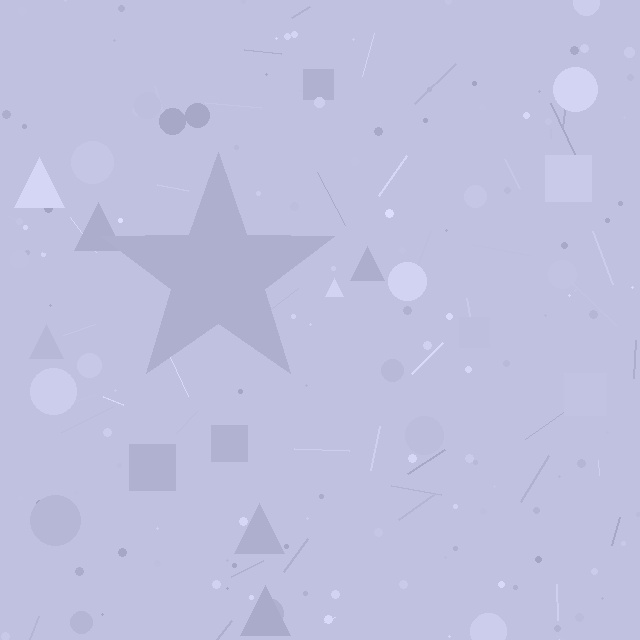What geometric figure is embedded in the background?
A star is embedded in the background.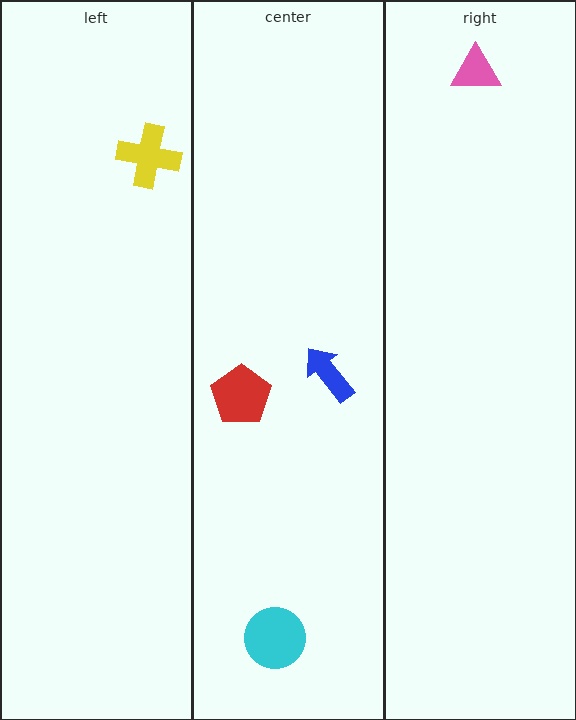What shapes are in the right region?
The pink triangle.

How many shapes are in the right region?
1.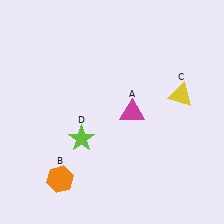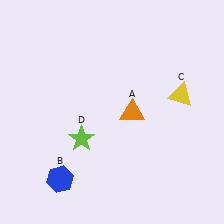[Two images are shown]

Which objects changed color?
A changed from magenta to orange. B changed from orange to blue.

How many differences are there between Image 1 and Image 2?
There are 2 differences between the two images.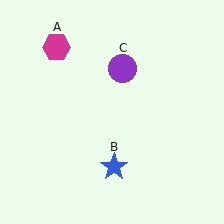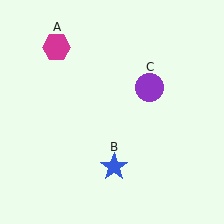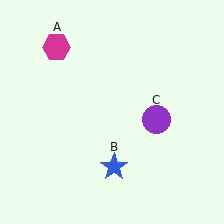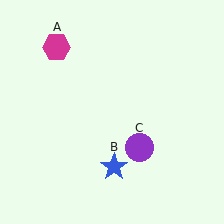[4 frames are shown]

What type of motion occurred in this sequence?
The purple circle (object C) rotated clockwise around the center of the scene.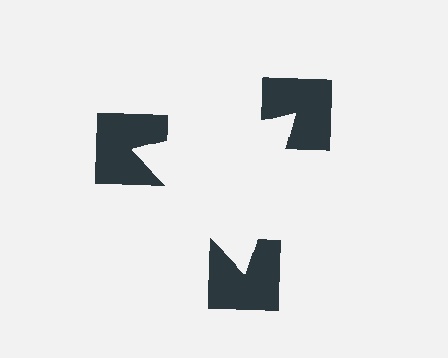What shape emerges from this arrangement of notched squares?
An illusory triangle — its edges are inferred from the aligned wedge cuts in the notched squares, not physically drawn.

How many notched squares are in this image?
There are 3 — one at each vertex of the illusory triangle.